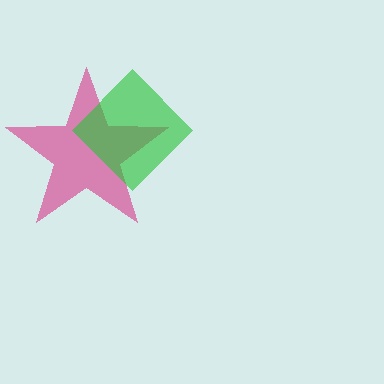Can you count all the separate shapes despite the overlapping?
Yes, there are 2 separate shapes.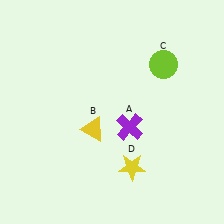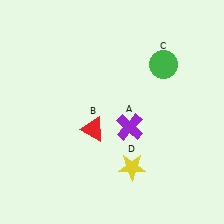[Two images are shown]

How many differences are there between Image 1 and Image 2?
There are 2 differences between the two images.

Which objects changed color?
B changed from yellow to red. C changed from lime to green.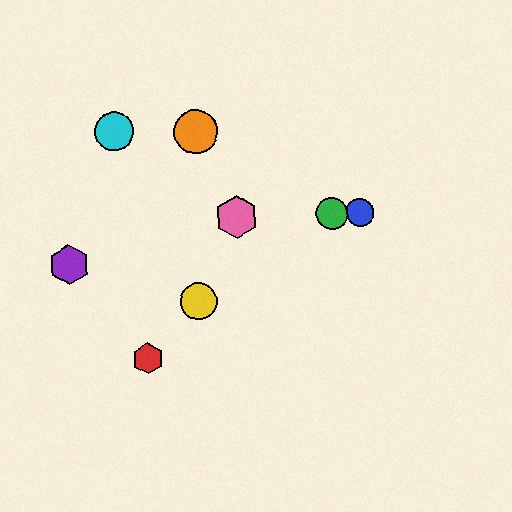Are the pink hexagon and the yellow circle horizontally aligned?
No, the pink hexagon is at y≈217 and the yellow circle is at y≈301.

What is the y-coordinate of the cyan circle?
The cyan circle is at y≈131.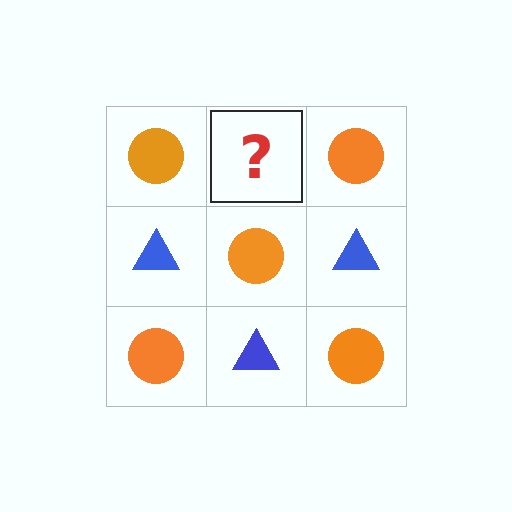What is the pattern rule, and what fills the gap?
The rule is that it alternates orange circle and blue triangle in a checkerboard pattern. The gap should be filled with a blue triangle.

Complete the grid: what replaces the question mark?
The question mark should be replaced with a blue triangle.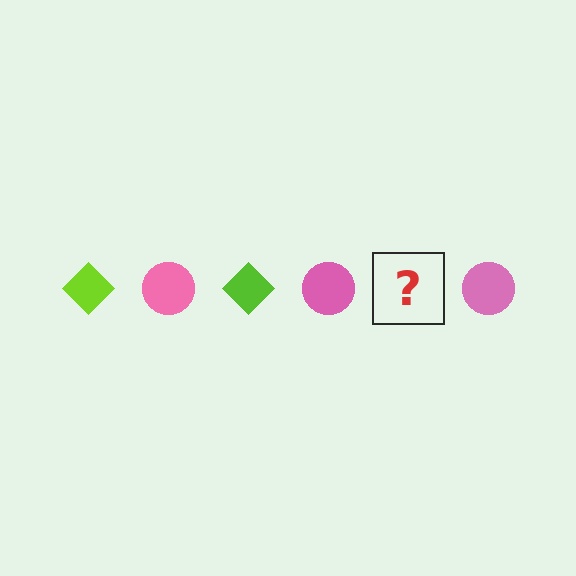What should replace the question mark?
The question mark should be replaced with a lime diamond.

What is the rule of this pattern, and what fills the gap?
The rule is that the pattern alternates between lime diamond and pink circle. The gap should be filled with a lime diamond.